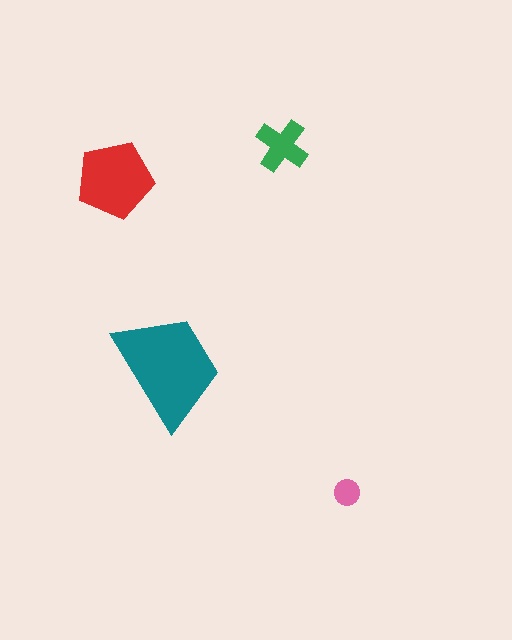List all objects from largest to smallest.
The teal trapezoid, the red pentagon, the green cross, the pink circle.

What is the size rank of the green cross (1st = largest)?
3rd.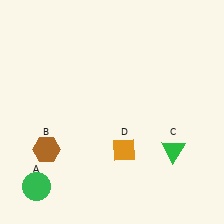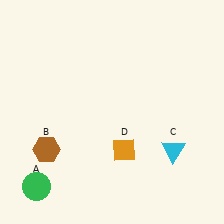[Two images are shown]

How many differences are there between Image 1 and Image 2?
There is 1 difference between the two images.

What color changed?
The triangle (C) changed from green in Image 1 to cyan in Image 2.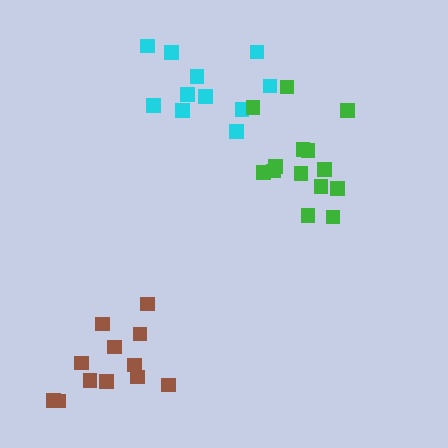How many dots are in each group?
Group 1: 11 dots, Group 2: 14 dots, Group 3: 12 dots (37 total).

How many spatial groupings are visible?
There are 3 spatial groupings.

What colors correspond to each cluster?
The clusters are colored: cyan, green, brown.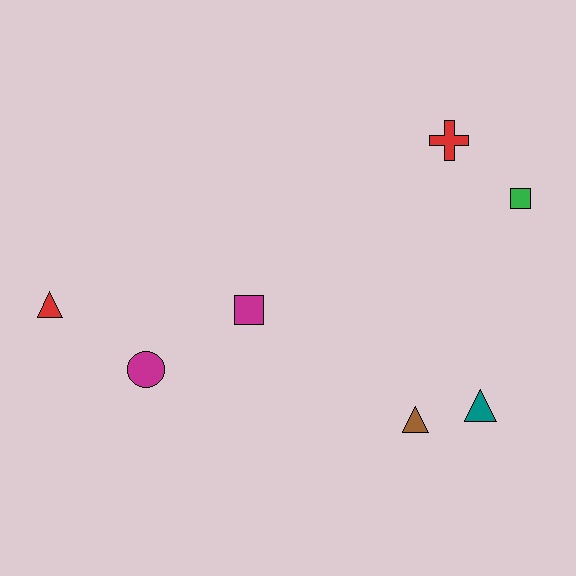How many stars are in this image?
There are no stars.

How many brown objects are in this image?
There is 1 brown object.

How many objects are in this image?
There are 7 objects.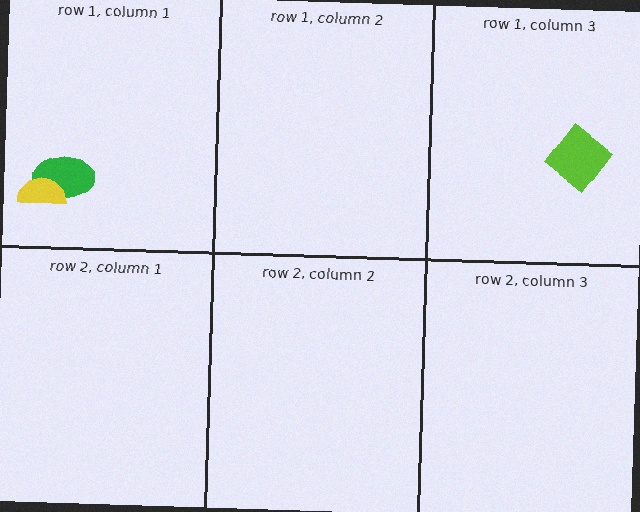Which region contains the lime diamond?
The row 1, column 3 region.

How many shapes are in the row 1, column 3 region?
1.